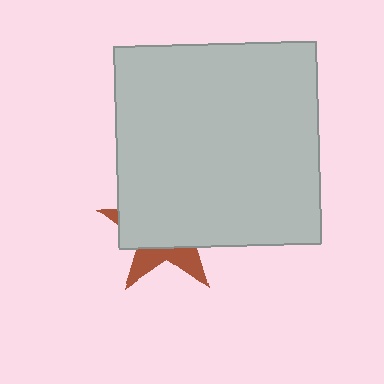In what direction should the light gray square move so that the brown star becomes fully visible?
The light gray square should move up. That is the shortest direction to clear the overlap and leave the brown star fully visible.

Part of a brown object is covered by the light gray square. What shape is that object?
It is a star.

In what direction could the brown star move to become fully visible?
The brown star could move down. That would shift it out from behind the light gray square entirely.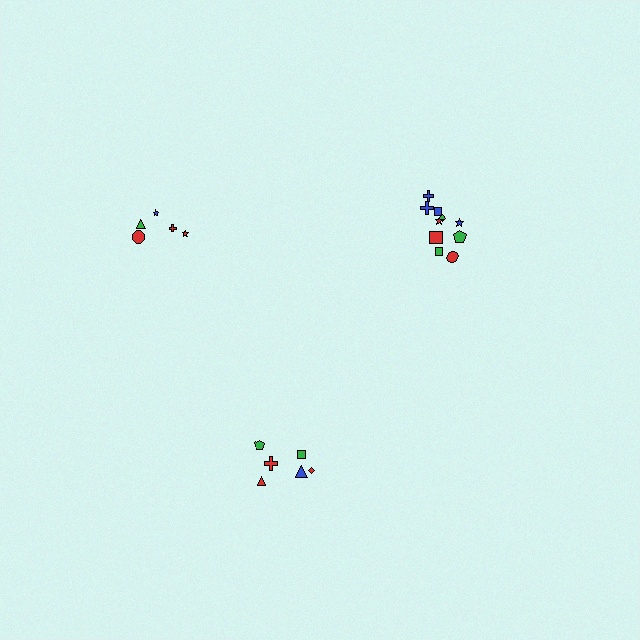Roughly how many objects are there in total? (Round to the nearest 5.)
Roughly 20 objects in total.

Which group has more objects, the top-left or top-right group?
The top-right group.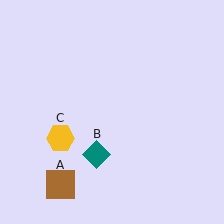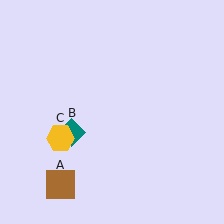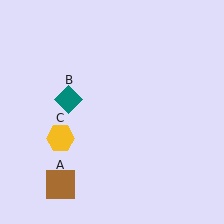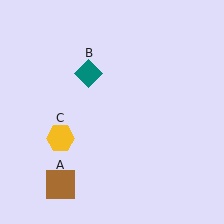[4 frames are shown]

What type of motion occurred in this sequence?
The teal diamond (object B) rotated clockwise around the center of the scene.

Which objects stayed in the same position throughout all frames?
Brown square (object A) and yellow hexagon (object C) remained stationary.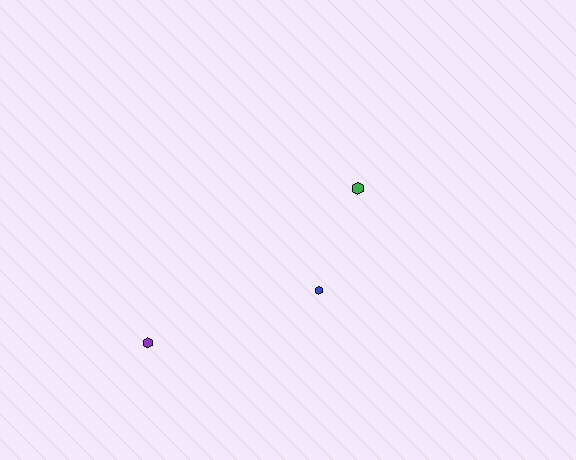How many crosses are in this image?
There are no crosses.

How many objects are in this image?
There are 3 objects.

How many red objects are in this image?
There are no red objects.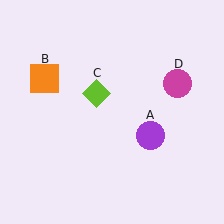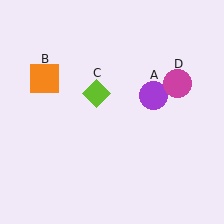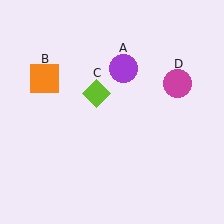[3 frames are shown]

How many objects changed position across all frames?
1 object changed position: purple circle (object A).